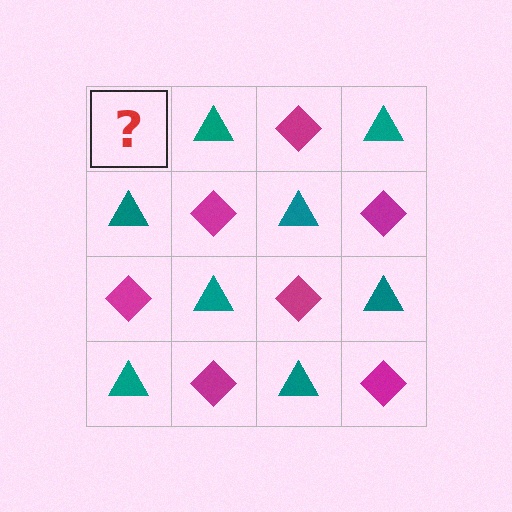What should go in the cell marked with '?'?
The missing cell should contain a magenta diamond.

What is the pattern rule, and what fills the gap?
The rule is that it alternates magenta diamond and teal triangle in a checkerboard pattern. The gap should be filled with a magenta diamond.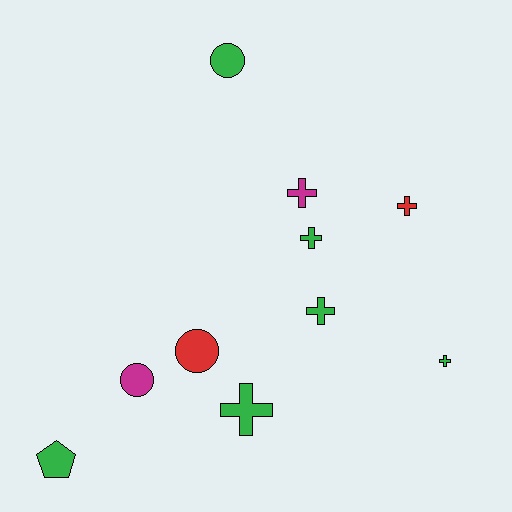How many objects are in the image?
There are 10 objects.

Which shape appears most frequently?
Cross, with 6 objects.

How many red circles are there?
There is 1 red circle.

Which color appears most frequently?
Green, with 6 objects.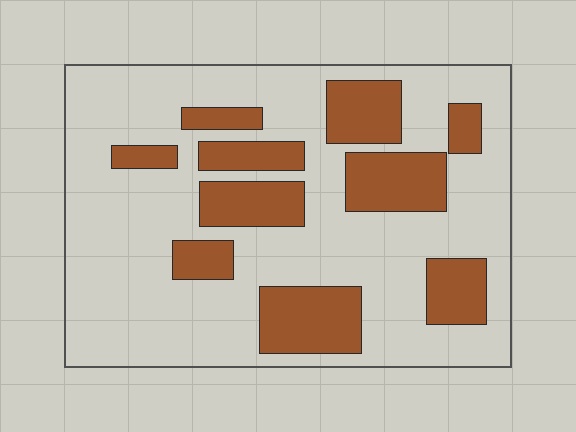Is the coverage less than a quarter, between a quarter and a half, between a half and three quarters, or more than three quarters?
Between a quarter and a half.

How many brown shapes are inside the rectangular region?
10.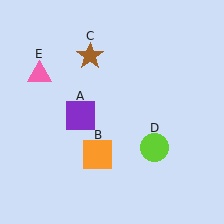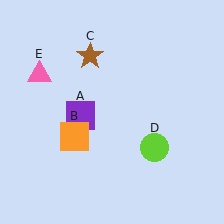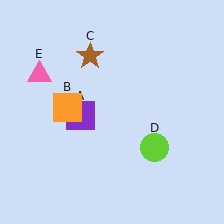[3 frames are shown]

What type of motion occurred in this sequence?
The orange square (object B) rotated clockwise around the center of the scene.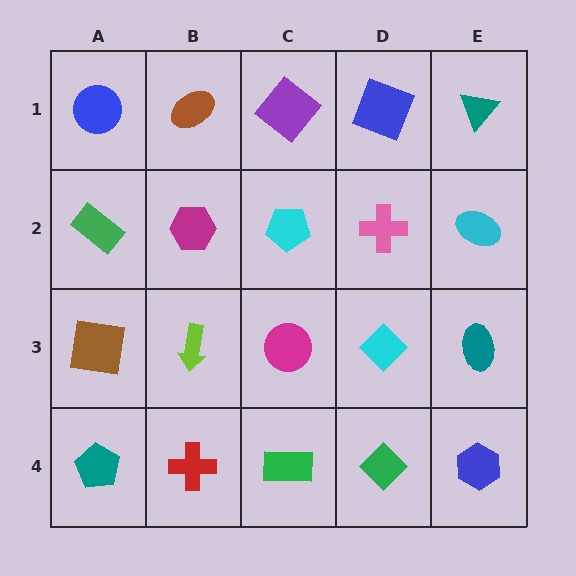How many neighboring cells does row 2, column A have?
3.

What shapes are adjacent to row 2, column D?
A blue square (row 1, column D), a cyan diamond (row 3, column D), a cyan pentagon (row 2, column C), a cyan ellipse (row 2, column E).